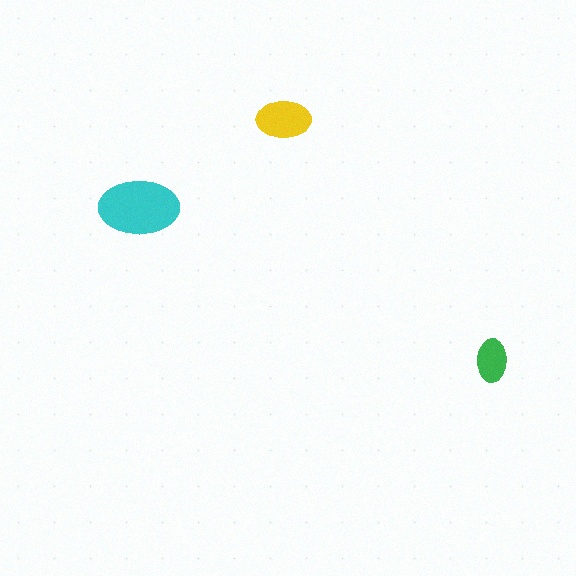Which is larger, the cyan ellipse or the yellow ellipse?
The cyan one.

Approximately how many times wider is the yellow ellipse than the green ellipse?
About 1.5 times wider.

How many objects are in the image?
There are 3 objects in the image.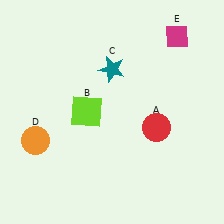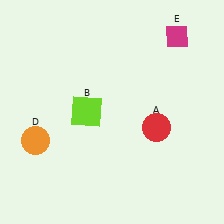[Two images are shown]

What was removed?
The teal star (C) was removed in Image 2.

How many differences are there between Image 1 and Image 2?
There is 1 difference between the two images.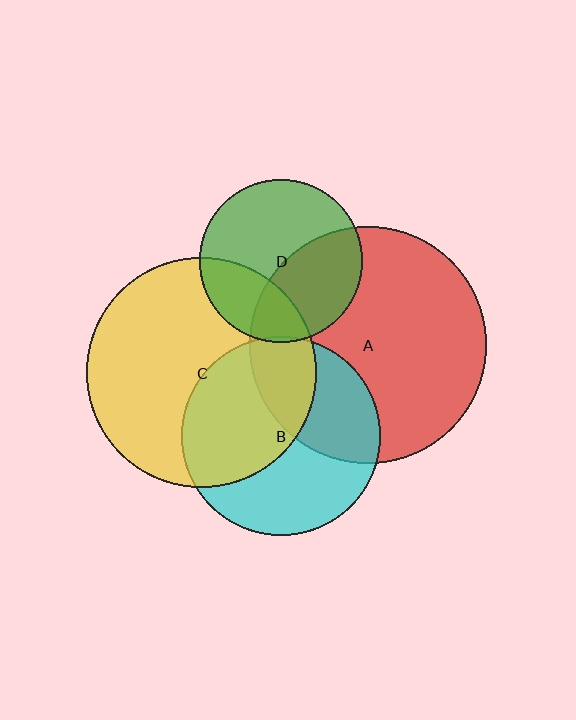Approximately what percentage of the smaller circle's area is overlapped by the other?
Approximately 40%.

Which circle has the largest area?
Circle A (red).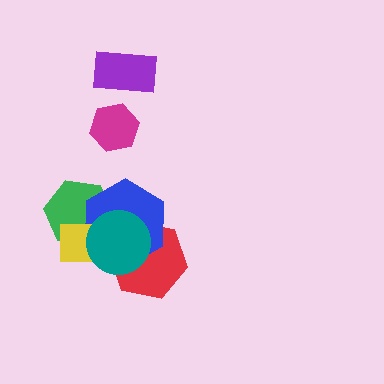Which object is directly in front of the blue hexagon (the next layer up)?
The yellow rectangle is directly in front of the blue hexagon.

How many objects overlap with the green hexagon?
3 objects overlap with the green hexagon.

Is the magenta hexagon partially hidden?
No, no other shape covers it.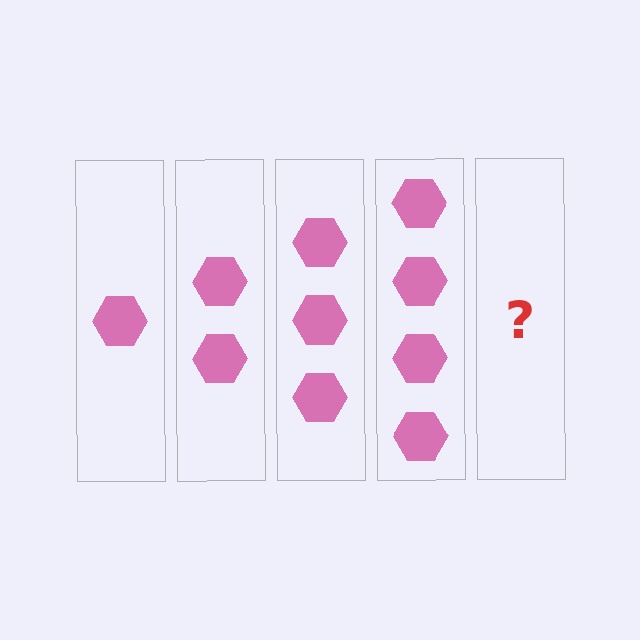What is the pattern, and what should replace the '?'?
The pattern is that each step adds one more hexagon. The '?' should be 5 hexagons.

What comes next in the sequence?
The next element should be 5 hexagons.